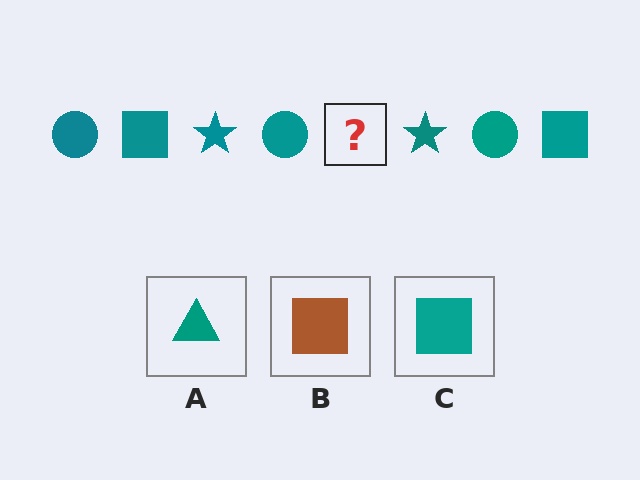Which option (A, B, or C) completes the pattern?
C.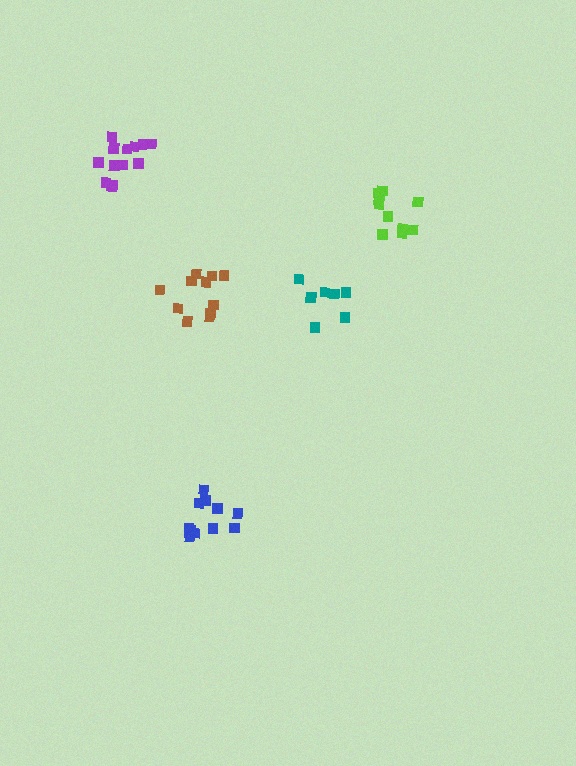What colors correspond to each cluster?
The clusters are colored: lime, teal, blue, purple, brown.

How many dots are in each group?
Group 1: 10 dots, Group 2: 7 dots, Group 3: 12 dots, Group 4: 13 dots, Group 5: 11 dots (53 total).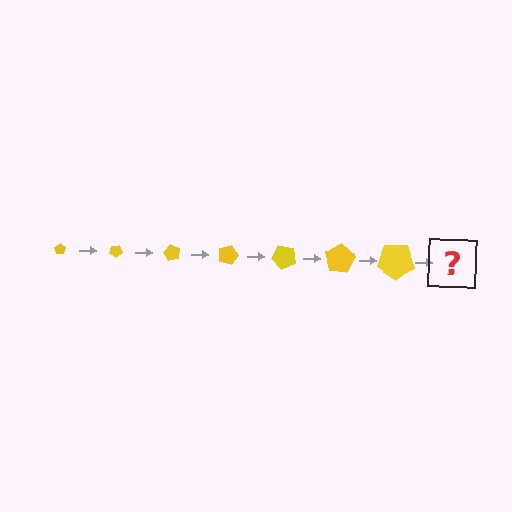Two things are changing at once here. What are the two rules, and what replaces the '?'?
The two rules are that the pentagon grows larger each step and it rotates 30 degrees each step. The '?' should be a pentagon, larger than the previous one and rotated 210 degrees from the start.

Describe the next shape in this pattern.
It should be a pentagon, larger than the previous one and rotated 210 degrees from the start.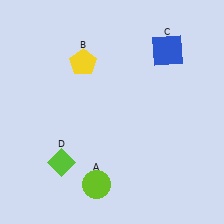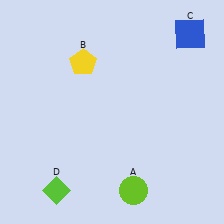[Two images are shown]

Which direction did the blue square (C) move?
The blue square (C) moved right.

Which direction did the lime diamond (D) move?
The lime diamond (D) moved down.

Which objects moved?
The objects that moved are: the lime circle (A), the blue square (C), the lime diamond (D).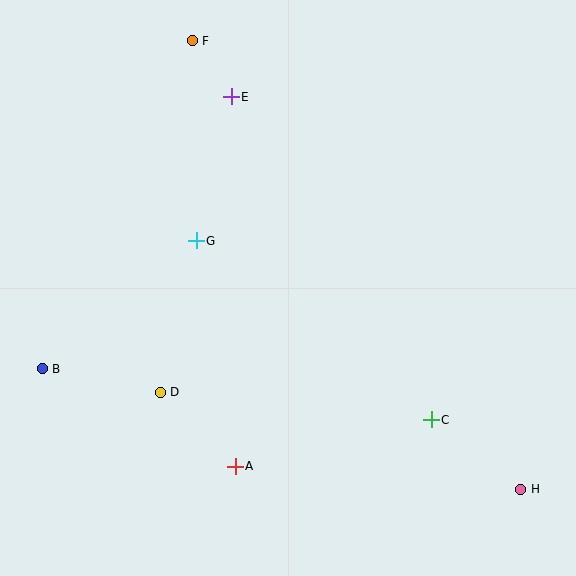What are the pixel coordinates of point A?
Point A is at (235, 466).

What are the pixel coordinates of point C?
Point C is at (431, 420).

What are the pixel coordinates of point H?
Point H is at (521, 489).